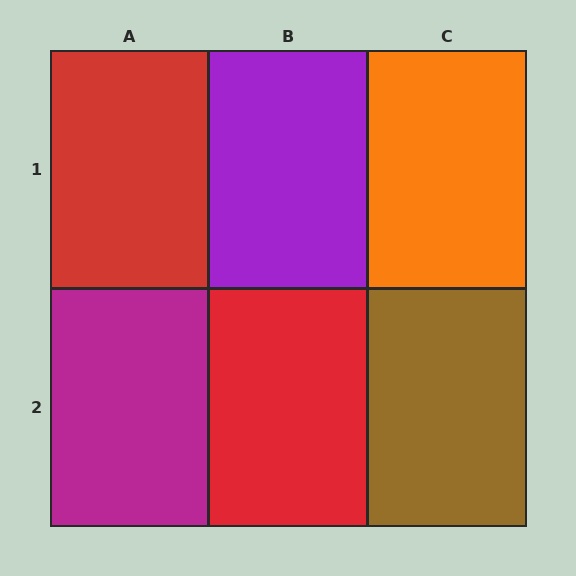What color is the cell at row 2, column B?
Red.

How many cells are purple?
1 cell is purple.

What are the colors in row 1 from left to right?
Red, purple, orange.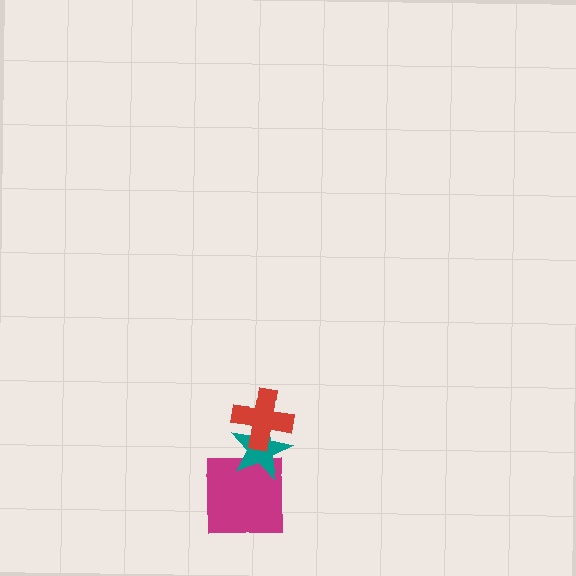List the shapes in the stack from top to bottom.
From top to bottom: the red cross, the teal star, the magenta square.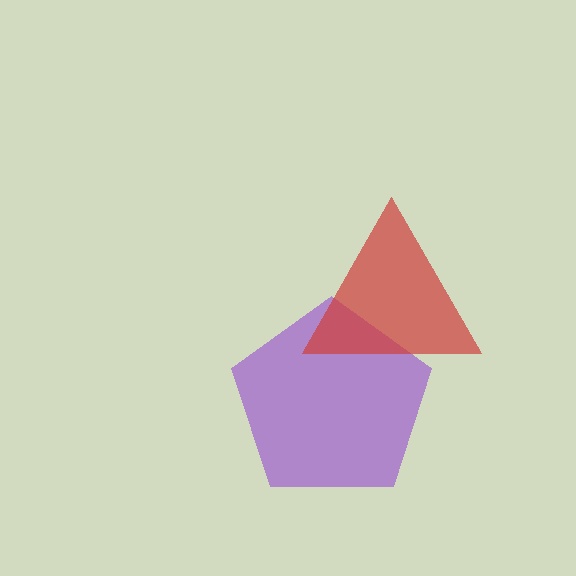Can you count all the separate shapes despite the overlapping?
Yes, there are 2 separate shapes.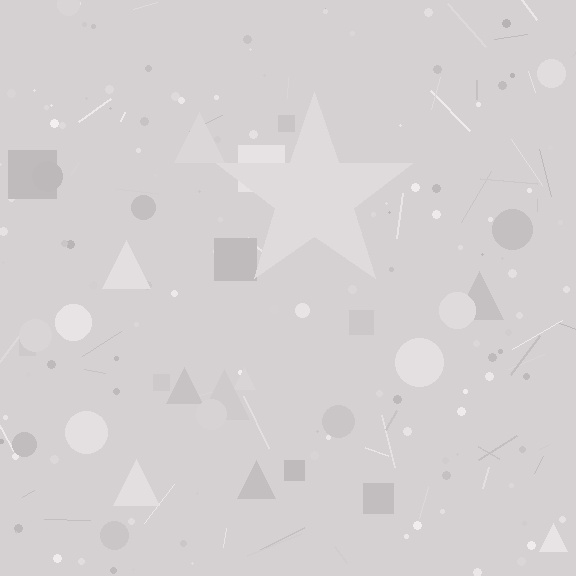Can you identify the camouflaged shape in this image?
The camouflaged shape is a star.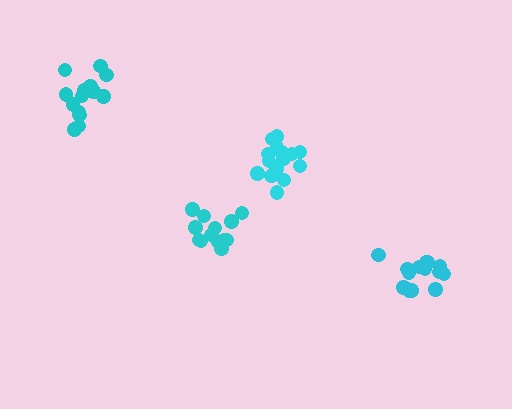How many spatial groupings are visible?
There are 4 spatial groupings.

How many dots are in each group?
Group 1: 14 dots, Group 2: 18 dots, Group 3: 16 dots, Group 4: 14 dots (62 total).